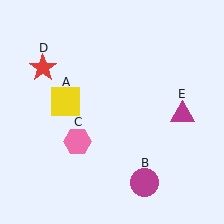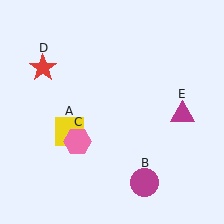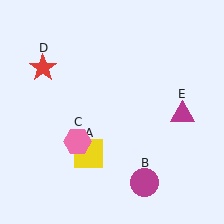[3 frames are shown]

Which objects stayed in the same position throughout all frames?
Magenta circle (object B) and pink hexagon (object C) and red star (object D) and magenta triangle (object E) remained stationary.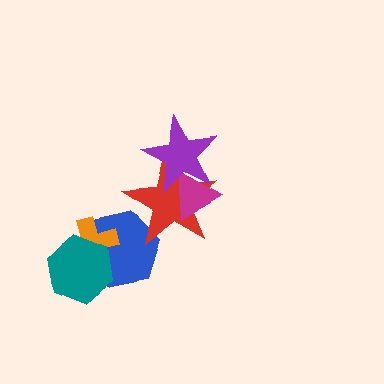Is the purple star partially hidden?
No, no other shape covers it.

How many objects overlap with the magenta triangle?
2 objects overlap with the magenta triangle.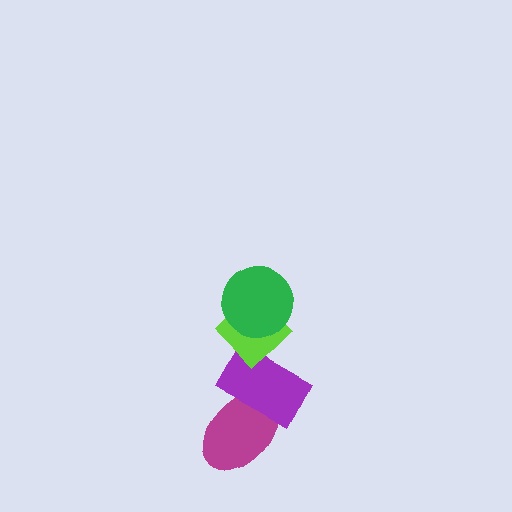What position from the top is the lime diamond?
The lime diamond is 2nd from the top.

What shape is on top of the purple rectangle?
The lime diamond is on top of the purple rectangle.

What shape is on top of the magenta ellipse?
The purple rectangle is on top of the magenta ellipse.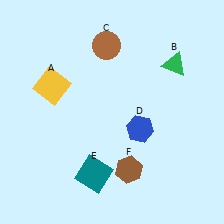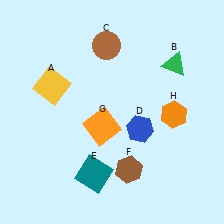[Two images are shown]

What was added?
An orange square (G), an orange hexagon (H) were added in Image 2.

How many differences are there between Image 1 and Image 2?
There are 2 differences between the two images.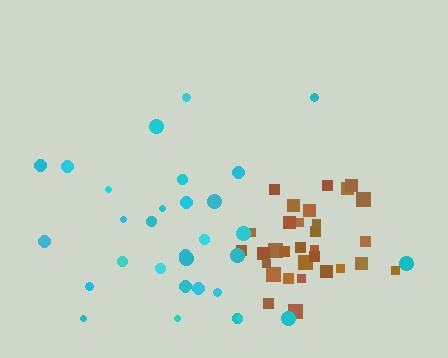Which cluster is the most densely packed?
Brown.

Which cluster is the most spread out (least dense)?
Cyan.